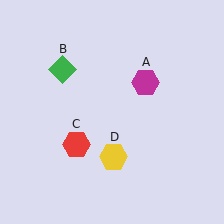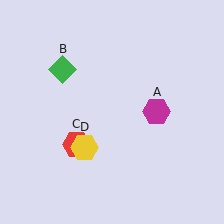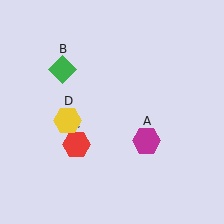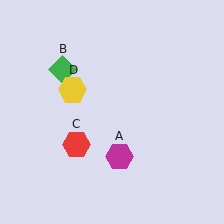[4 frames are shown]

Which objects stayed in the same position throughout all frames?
Green diamond (object B) and red hexagon (object C) remained stationary.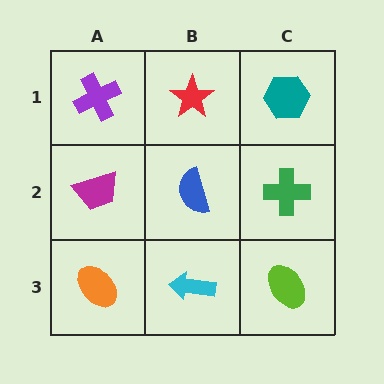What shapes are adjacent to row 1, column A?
A magenta trapezoid (row 2, column A), a red star (row 1, column B).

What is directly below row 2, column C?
A lime ellipse.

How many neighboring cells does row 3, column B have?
3.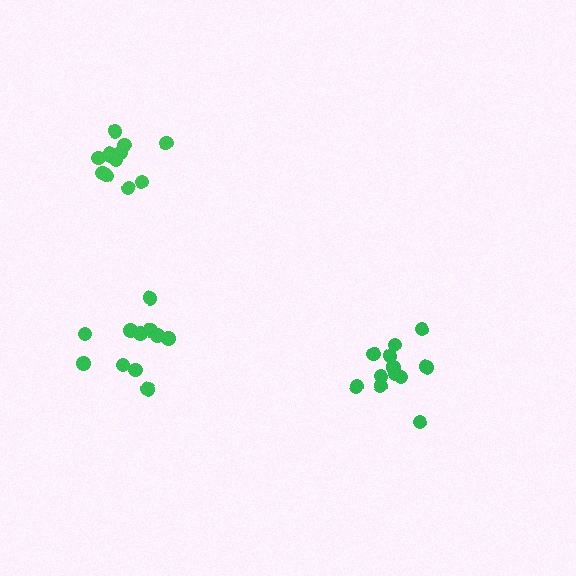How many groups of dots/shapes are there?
There are 3 groups.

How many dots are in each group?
Group 1: 12 dots, Group 2: 11 dots, Group 3: 12 dots (35 total).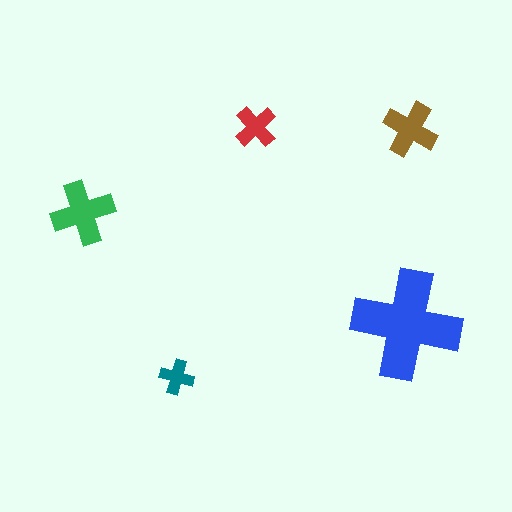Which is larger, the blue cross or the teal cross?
The blue one.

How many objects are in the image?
There are 5 objects in the image.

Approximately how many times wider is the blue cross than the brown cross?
About 2 times wider.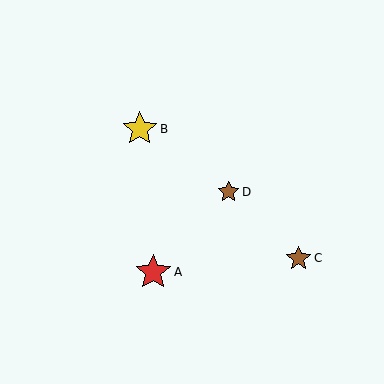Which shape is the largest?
The red star (labeled A) is the largest.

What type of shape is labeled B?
Shape B is a yellow star.